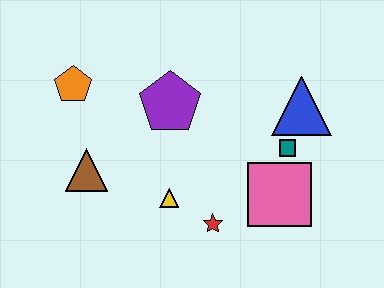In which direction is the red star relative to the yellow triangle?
The red star is to the right of the yellow triangle.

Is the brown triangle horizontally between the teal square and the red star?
No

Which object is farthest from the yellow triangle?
The blue triangle is farthest from the yellow triangle.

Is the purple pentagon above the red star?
Yes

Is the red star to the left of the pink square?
Yes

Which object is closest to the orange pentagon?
The brown triangle is closest to the orange pentagon.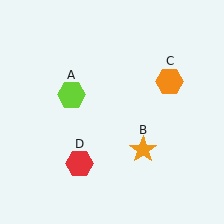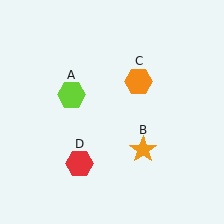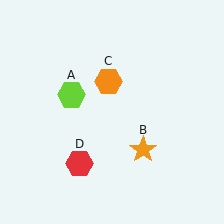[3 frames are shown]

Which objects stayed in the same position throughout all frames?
Lime hexagon (object A) and orange star (object B) and red hexagon (object D) remained stationary.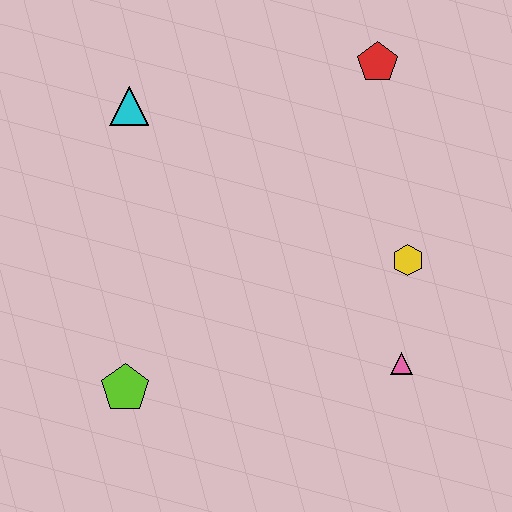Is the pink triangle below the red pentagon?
Yes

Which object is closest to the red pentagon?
The yellow hexagon is closest to the red pentagon.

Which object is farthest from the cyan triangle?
The pink triangle is farthest from the cyan triangle.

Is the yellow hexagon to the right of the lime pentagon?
Yes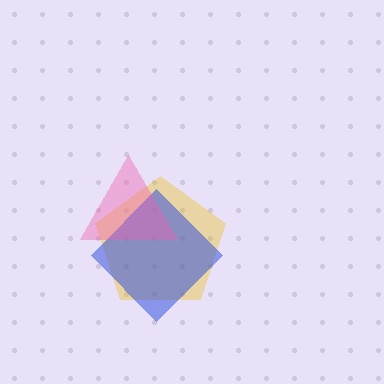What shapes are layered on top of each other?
The layered shapes are: a yellow pentagon, a blue diamond, a pink triangle.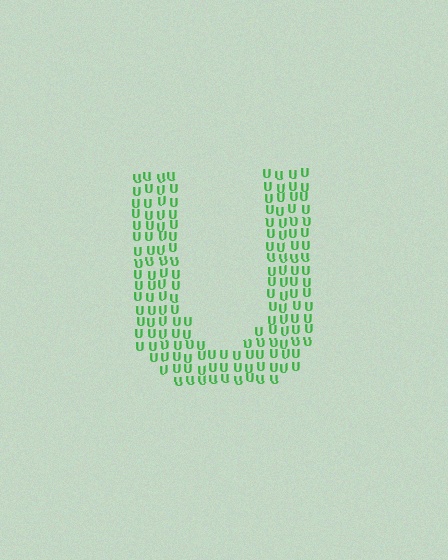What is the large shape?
The large shape is the letter U.